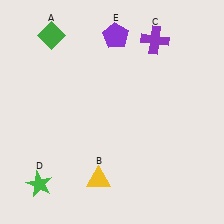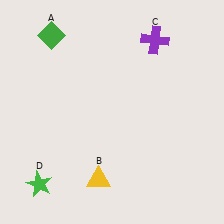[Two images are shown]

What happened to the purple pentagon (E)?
The purple pentagon (E) was removed in Image 2. It was in the top-right area of Image 1.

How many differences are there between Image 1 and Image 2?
There is 1 difference between the two images.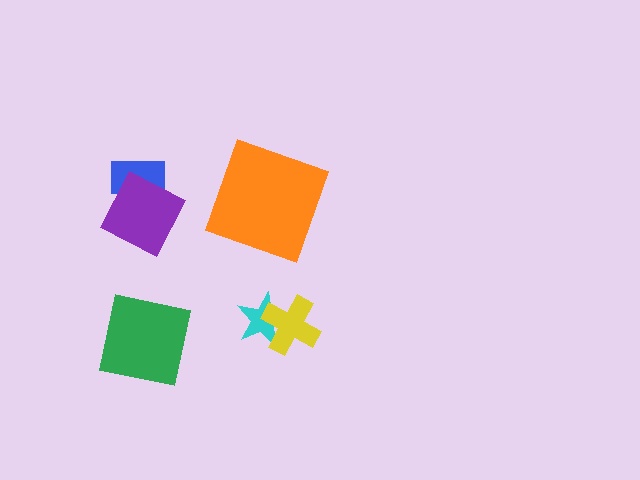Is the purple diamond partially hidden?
No, no other shape covers it.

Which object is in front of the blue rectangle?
The purple diamond is in front of the blue rectangle.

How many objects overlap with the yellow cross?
1 object overlaps with the yellow cross.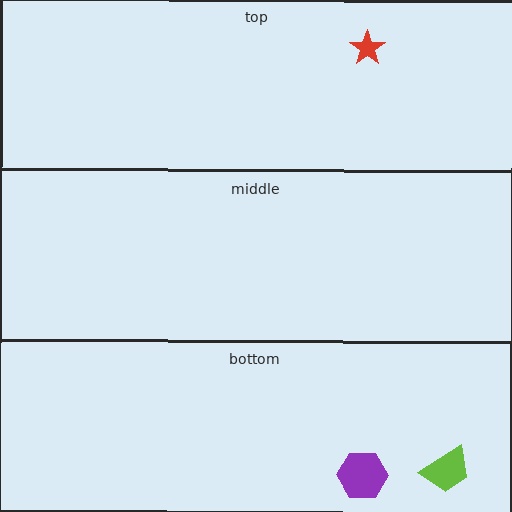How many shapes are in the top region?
1.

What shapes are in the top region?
The red star.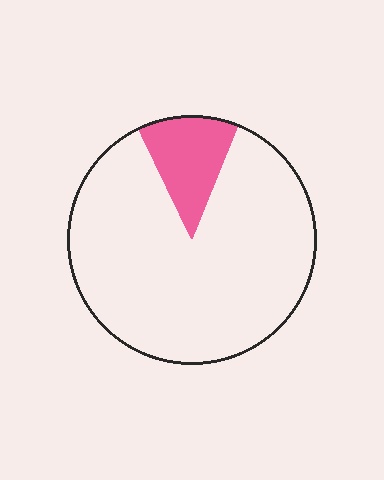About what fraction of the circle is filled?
About one eighth (1/8).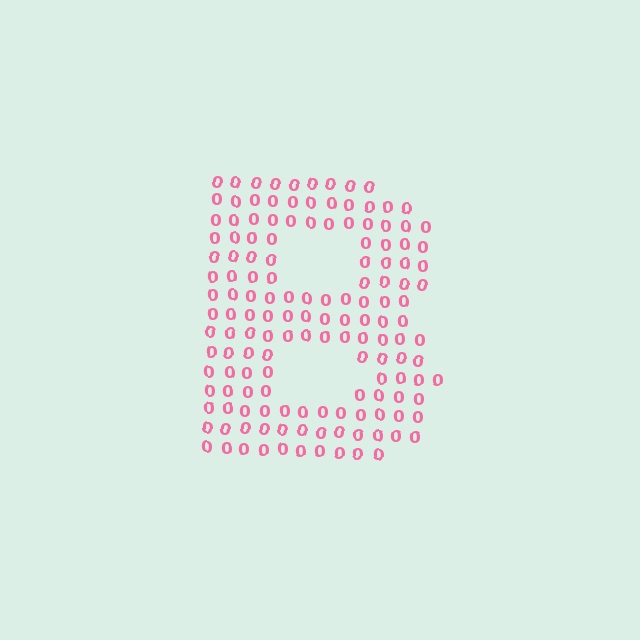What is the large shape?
The large shape is the letter B.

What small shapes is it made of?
It is made of small digit 0's.